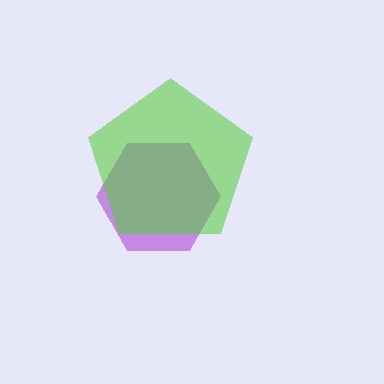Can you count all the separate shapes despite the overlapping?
Yes, there are 2 separate shapes.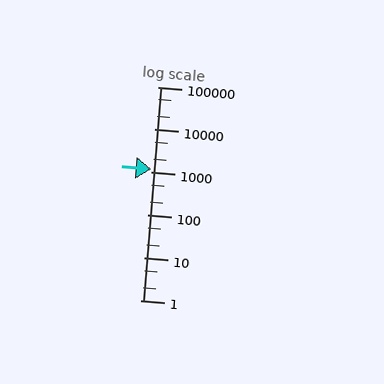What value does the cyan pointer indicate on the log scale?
The pointer indicates approximately 1200.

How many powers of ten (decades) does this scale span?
The scale spans 5 decades, from 1 to 100000.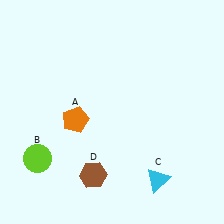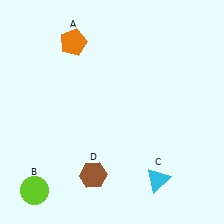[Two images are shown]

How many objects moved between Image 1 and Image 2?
2 objects moved between the two images.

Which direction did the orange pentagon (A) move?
The orange pentagon (A) moved up.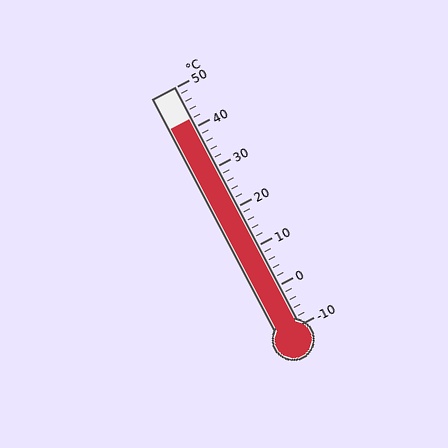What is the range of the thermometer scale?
The thermometer scale ranges from -10°C to 50°C.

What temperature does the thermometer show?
The thermometer shows approximately 42°C.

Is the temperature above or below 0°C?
The temperature is above 0°C.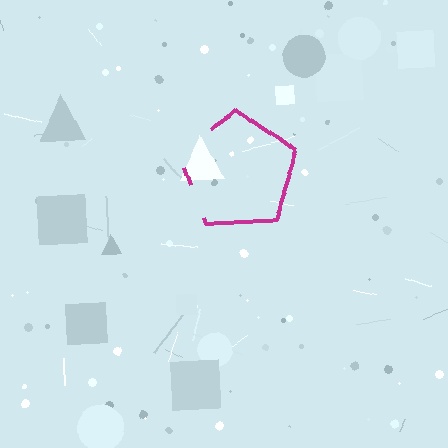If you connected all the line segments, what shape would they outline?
They would outline a pentagon.